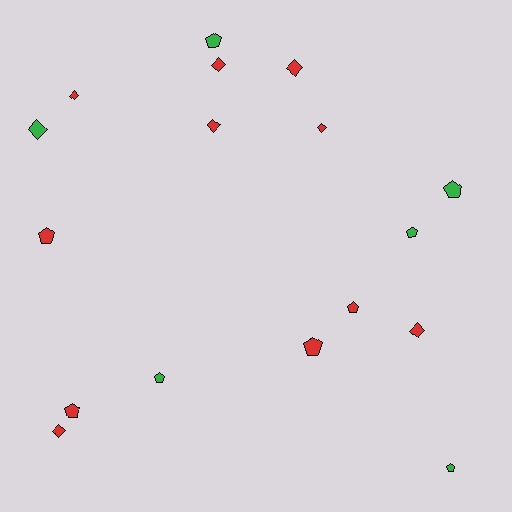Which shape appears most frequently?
Pentagon, with 9 objects.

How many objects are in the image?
There are 17 objects.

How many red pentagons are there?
There are 4 red pentagons.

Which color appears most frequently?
Red, with 11 objects.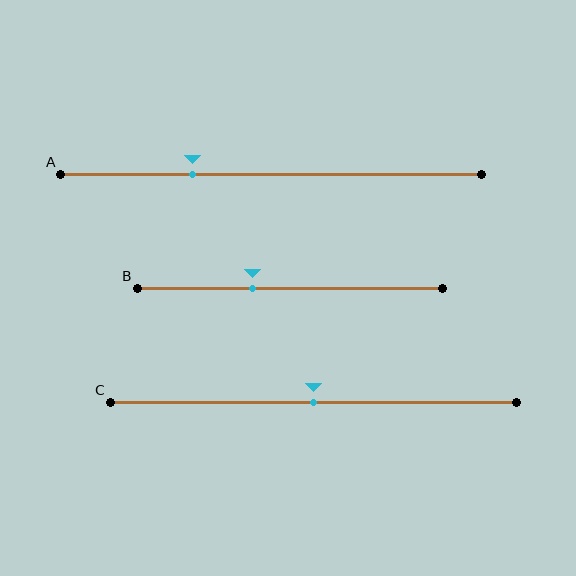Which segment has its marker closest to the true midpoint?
Segment C has its marker closest to the true midpoint.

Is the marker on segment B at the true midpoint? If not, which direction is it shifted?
No, the marker on segment B is shifted to the left by about 12% of the segment length.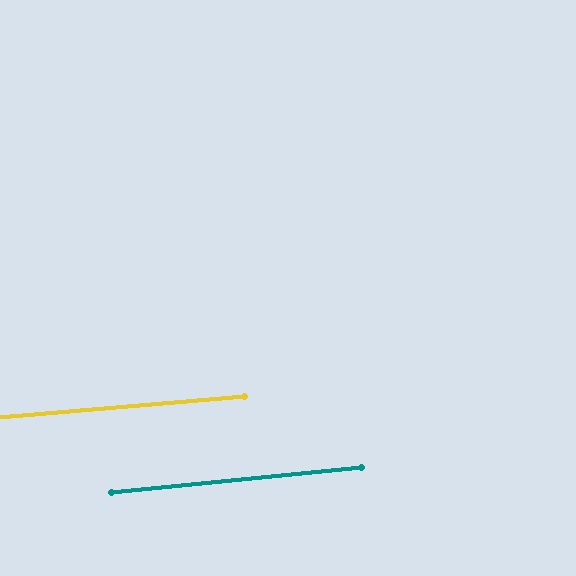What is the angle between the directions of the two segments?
Approximately 1 degree.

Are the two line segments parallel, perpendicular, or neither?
Parallel — their directions differ by only 0.7°.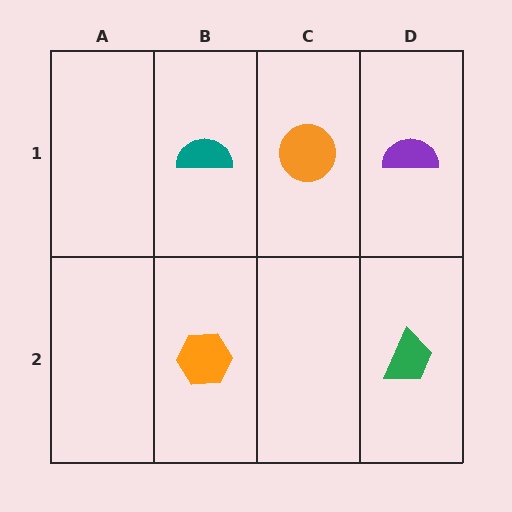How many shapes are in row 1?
3 shapes.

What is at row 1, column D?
A purple semicircle.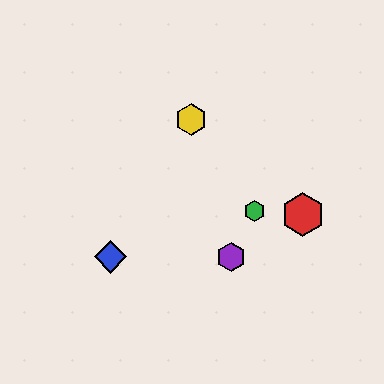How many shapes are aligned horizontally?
2 shapes (the blue diamond, the purple hexagon) are aligned horizontally.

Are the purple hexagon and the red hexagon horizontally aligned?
No, the purple hexagon is at y≈257 and the red hexagon is at y≈215.